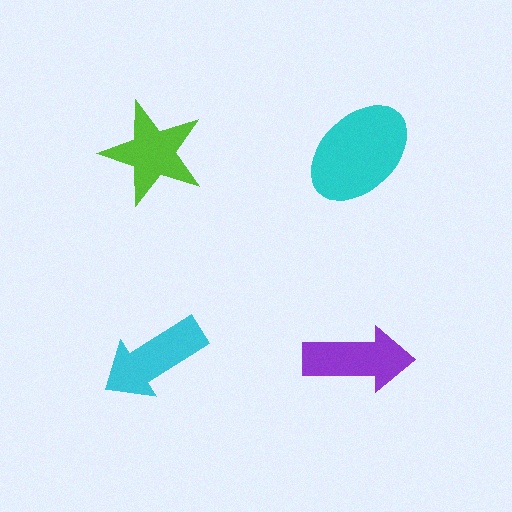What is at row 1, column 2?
A cyan ellipse.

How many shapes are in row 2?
2 shapes.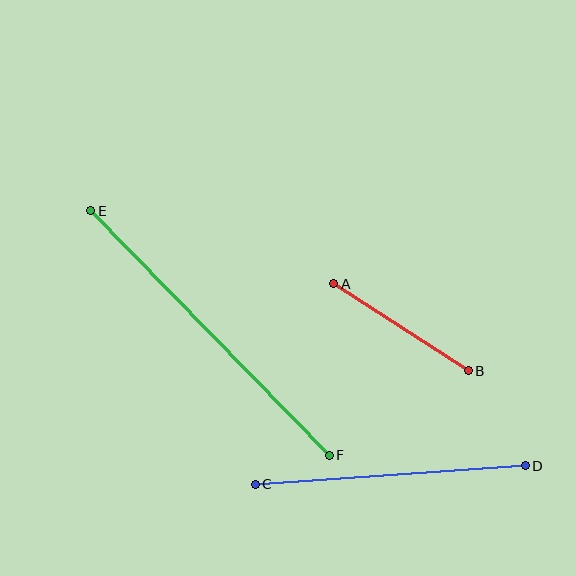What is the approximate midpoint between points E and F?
The midpoint is at approximately (210, 333) pixels.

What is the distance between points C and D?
The distance is approximately 271 pixels.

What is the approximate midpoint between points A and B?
The midpoint is at approximately (401, 327) pixels.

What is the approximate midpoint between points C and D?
The midpoint is at approximately (390, 475) pixels.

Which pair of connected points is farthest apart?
Points E and F are farthest apart.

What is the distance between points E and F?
The distance is approximately 341 pixels.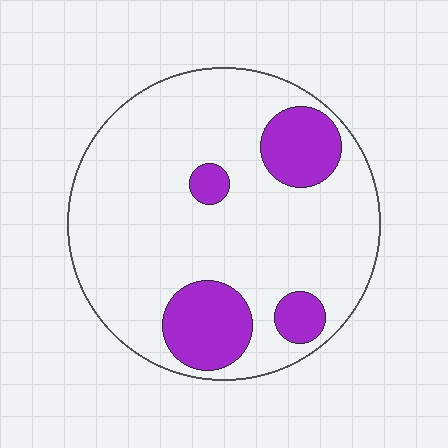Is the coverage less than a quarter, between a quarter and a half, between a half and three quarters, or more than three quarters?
Less than a quarter.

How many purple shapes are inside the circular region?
4.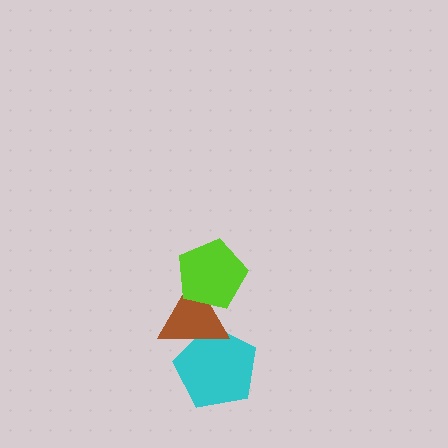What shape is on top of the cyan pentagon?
The brown triangle is on top of the cyan pentagon.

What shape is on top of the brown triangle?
The lime pentagon is on top of the brown triangle.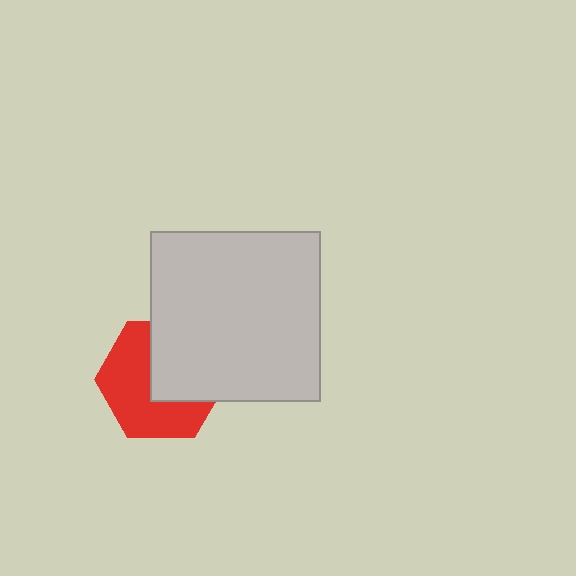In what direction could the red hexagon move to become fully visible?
The red hexagon could move toward the lower-left. That would shift it out from behind the light gray square entirely.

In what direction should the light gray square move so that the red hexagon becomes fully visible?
The light gray square should move toward the upper-right. That is the shortest direction to clear the overlap and leave the red hexagon fully visible.